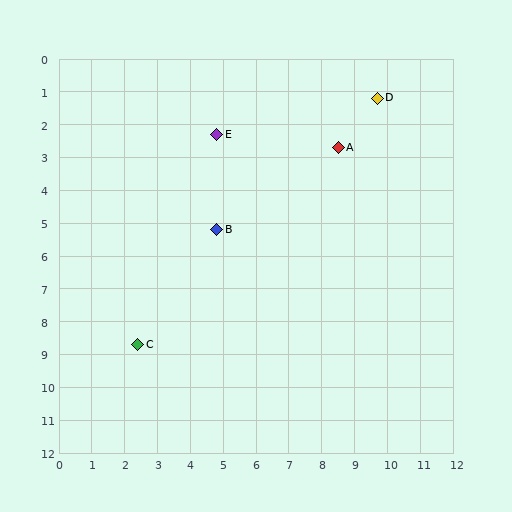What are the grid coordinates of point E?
Point E is at approximately (4.8, 2.3).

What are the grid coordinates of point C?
Point C is at approximately (2.4, 8.7).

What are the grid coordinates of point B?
Point B is at approximately (4.8, 5.2).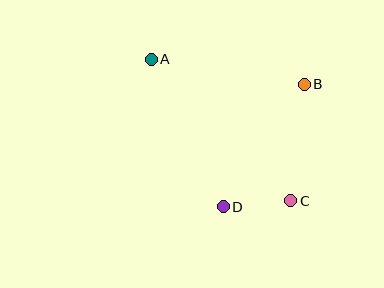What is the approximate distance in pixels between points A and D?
The distance between A and D is approximately 164 pixels.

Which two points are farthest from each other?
Points A and C are farthest from each other.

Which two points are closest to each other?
Points C and D are closest to each other.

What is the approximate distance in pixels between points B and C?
The distance between B and C is approximately 117 pixels.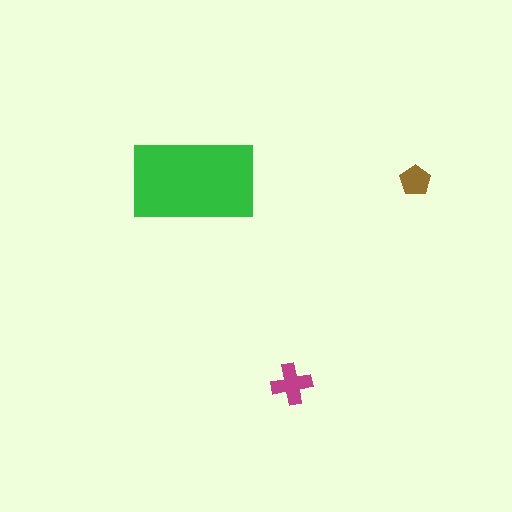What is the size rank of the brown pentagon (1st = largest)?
3rd.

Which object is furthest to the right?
The brown pentagon is rightmost.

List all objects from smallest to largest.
The brown pentagon, the magenta cross, the green rectangle.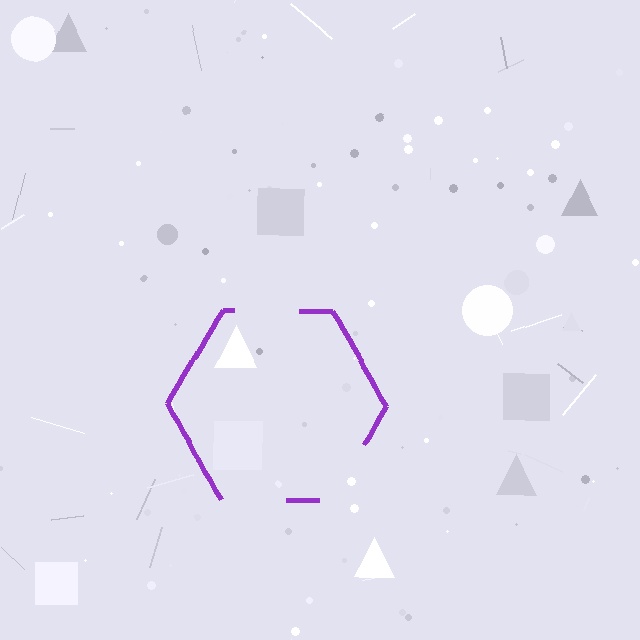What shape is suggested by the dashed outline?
The dashed outline suggests a hexagon.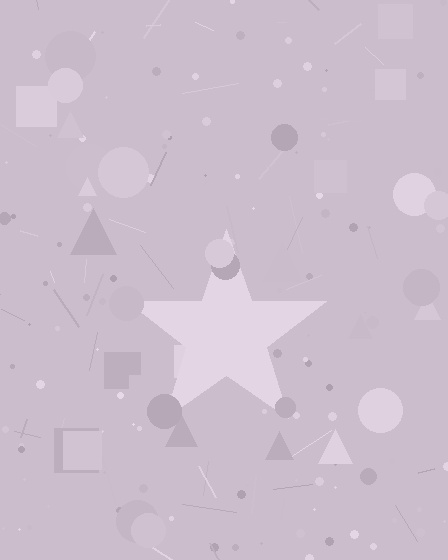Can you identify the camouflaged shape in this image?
The camouflaged shape is a star.